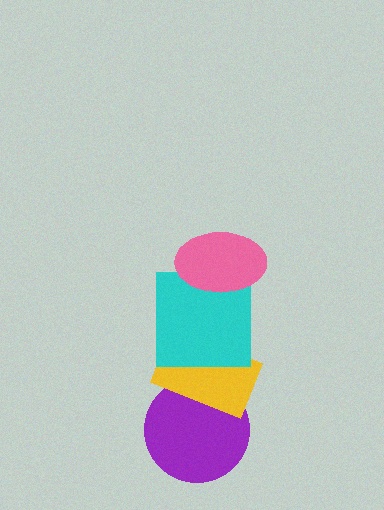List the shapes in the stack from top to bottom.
From top to bottom: the pink ellipse, the cyan square, the yellow rectangle, the purple circle.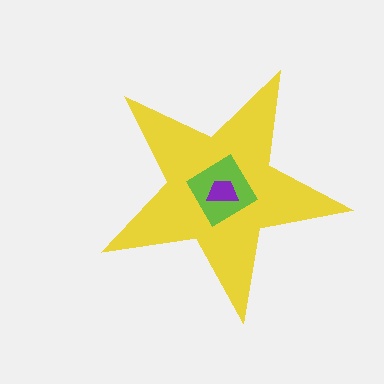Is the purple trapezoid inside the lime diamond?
Yes.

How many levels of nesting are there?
3.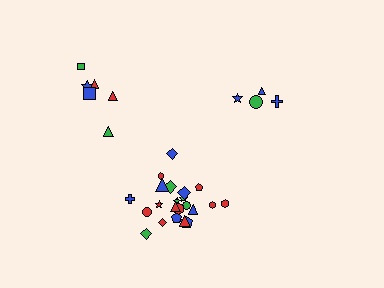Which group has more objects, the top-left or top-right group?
The top-left group.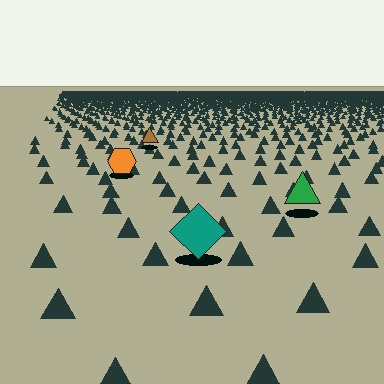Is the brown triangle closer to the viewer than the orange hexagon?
No. The orange hexagon is closer — you can tell from the texture gradient: the ground texture is coarser near it.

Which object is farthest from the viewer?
The brown triangle is farthest from the viewer. It appears smaller and the ground texture around it is denser.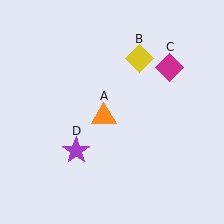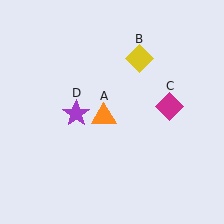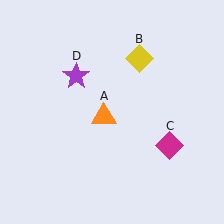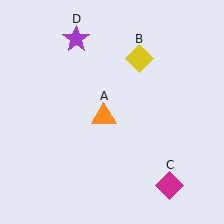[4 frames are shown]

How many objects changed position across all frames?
2 objects changed position: magenta diamond (object C), purple star (object D).